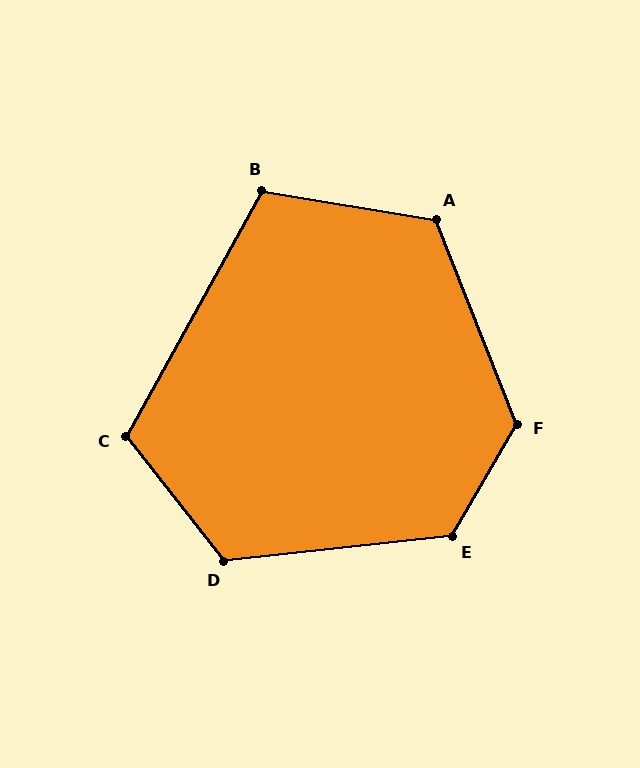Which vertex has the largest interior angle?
F, at approximately 128 degrees.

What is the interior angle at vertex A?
Approximately 121 degrees (obtuse).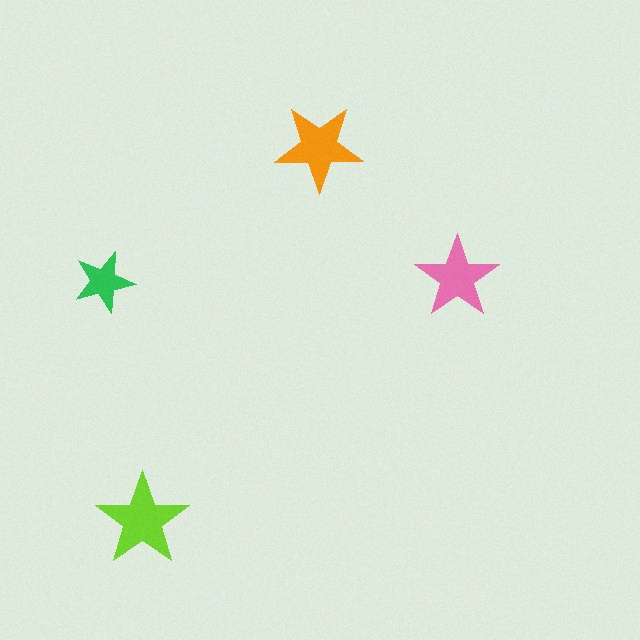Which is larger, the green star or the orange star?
The orange one.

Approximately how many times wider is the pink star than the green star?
About 1.5 times wider.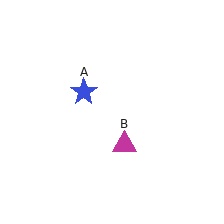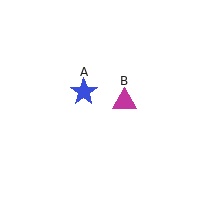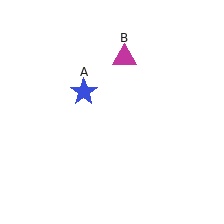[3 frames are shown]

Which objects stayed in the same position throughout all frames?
Blue star (object A) remained stationary.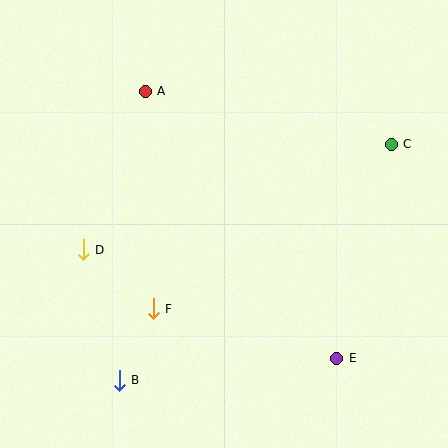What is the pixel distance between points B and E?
The distance between B and E is 218 pixels.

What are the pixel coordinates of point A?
Point A is at (145, 91).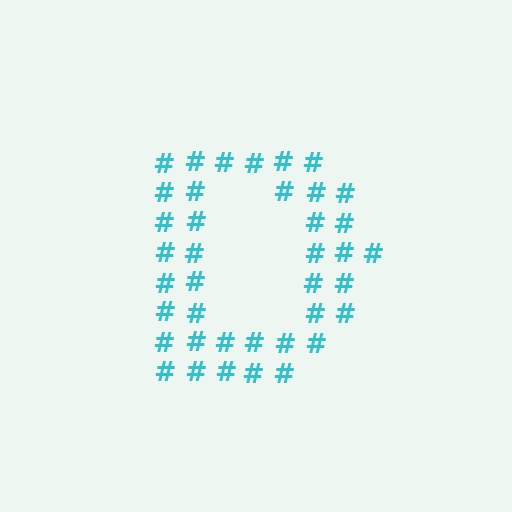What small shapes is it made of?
It is made of small hash symbols.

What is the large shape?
The large shape is the letter D.